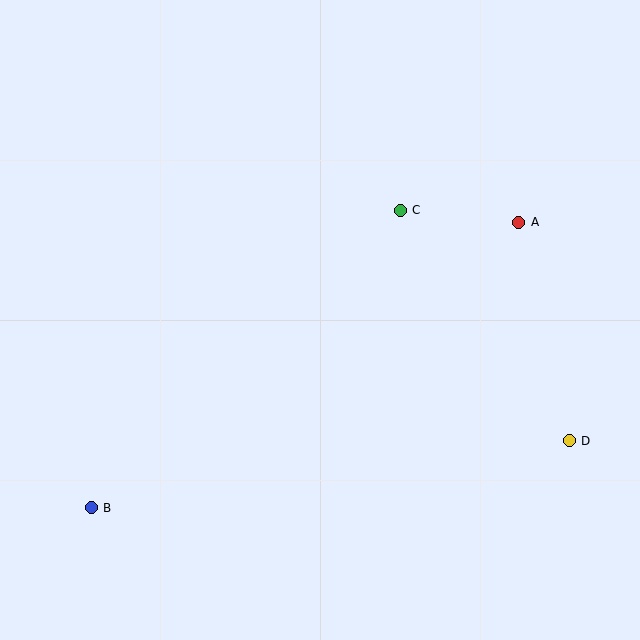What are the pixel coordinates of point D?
Point D is at (569, 441).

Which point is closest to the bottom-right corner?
Point D is closest to the bottom-right corner.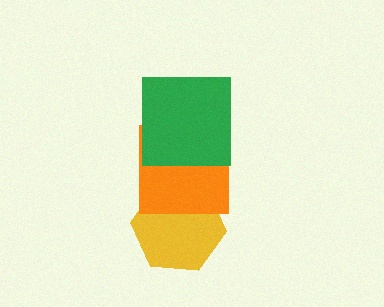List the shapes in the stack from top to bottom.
From top to bottom: the green square, the orange square, the yellow hexagon.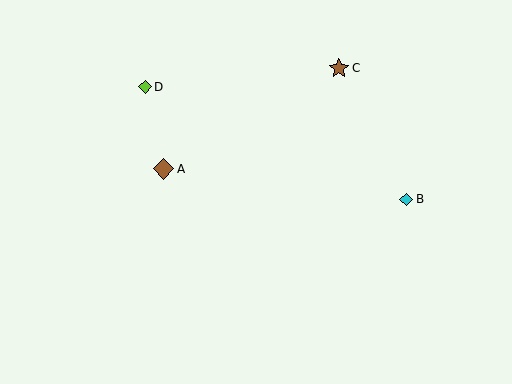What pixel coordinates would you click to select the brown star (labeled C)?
Click at (339, 68) to select the brown star C.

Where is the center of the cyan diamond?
The center of the cyan diamond is at (406, 199).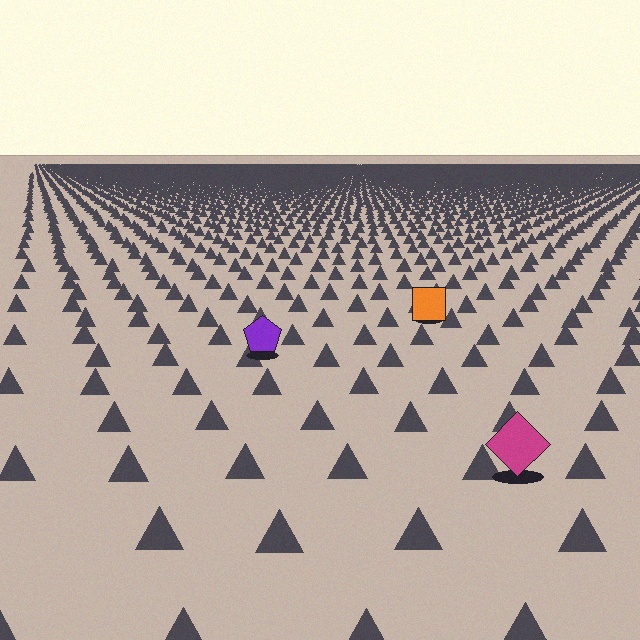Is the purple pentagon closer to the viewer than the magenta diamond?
No. The magenta diamond is closer — you can tell from the texture gradient: the ground texture is coarser near it.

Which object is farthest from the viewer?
The orange square is farthest from the viewer. It appears smaller and the ground texture around it is denser.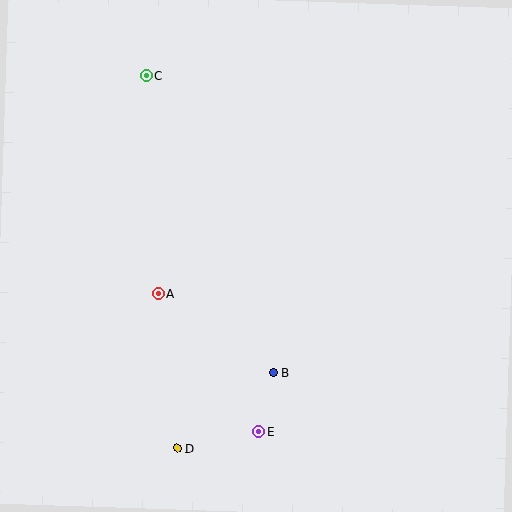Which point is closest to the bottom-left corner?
Point D is closest to the bottom-left corner.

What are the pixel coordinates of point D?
Point D is at (177, 448).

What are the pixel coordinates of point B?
Point B is at (273, 373).